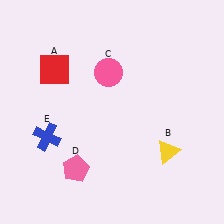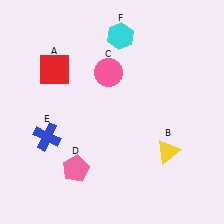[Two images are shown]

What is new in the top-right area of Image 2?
A cyan hexagon (F) was added in the top-right area of Image 2.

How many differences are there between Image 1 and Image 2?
There is 1 difference between the two images.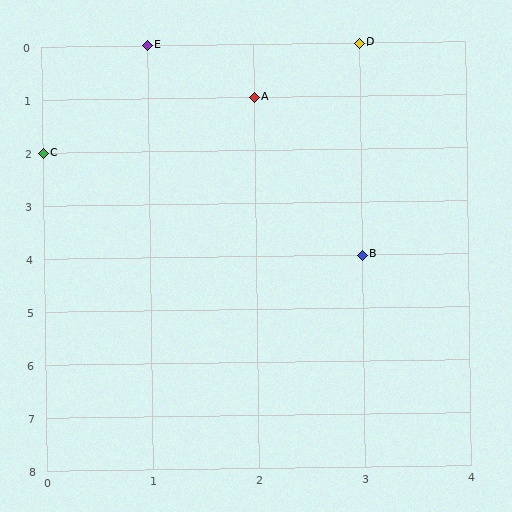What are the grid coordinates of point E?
Point E is at grid coordinates (1, 0).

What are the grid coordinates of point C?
Point C is at grid coordinates (0, 2).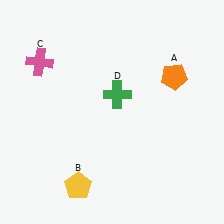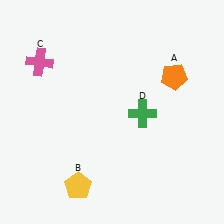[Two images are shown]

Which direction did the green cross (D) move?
The green cross (D) moved right.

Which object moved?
The green cross (D) moved right.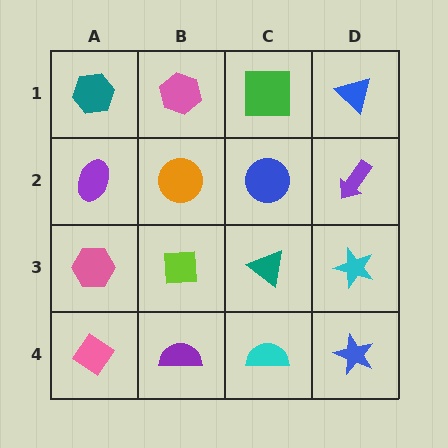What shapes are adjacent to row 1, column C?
A blue circle (row 2, column C), a pink hexagon (row 1, column B), a blue triangle (row 1, column D).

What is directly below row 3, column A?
A pink diamond.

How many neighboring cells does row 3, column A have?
3.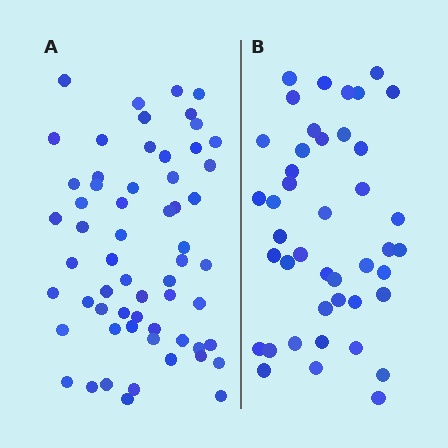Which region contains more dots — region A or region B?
Region A (the left region) has more dots.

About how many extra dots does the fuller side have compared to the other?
Region A has approximately 15 more dots than region B.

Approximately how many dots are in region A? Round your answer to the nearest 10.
About 60 dots.